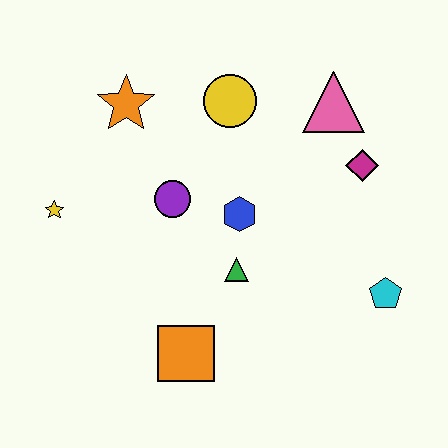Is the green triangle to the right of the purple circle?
Yes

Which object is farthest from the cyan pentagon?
The yellow star is farthest from the cyan pentagon.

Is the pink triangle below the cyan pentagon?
No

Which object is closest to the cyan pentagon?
The magenta diamond is closest to the cyan pentagon.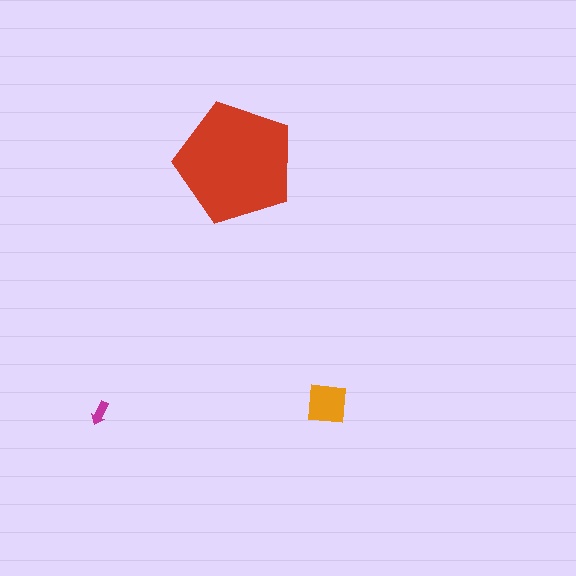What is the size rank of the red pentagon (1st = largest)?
1st.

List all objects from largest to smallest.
The red pentagon, the orange square, the magenta arrow.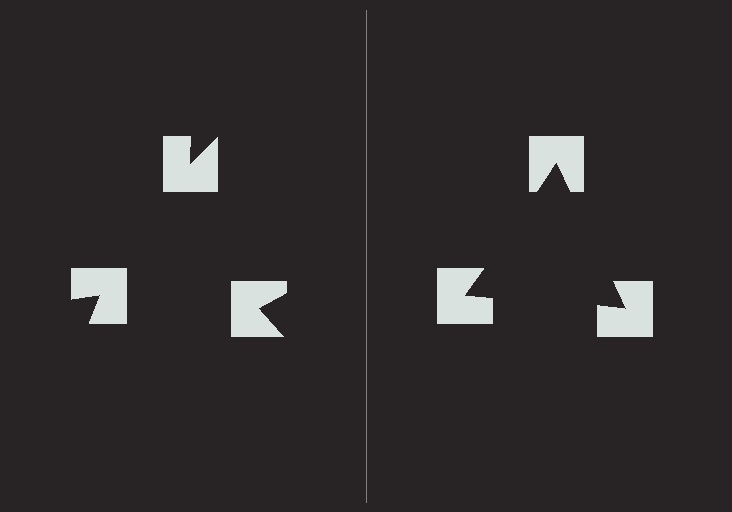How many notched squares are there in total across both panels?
6 — 3 on each side.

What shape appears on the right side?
An illusory triangle.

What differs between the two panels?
The notched squares are positioned identically on both sides; only the wedge orientations differ. On the right they align to a triangle; on the left they are misaligned.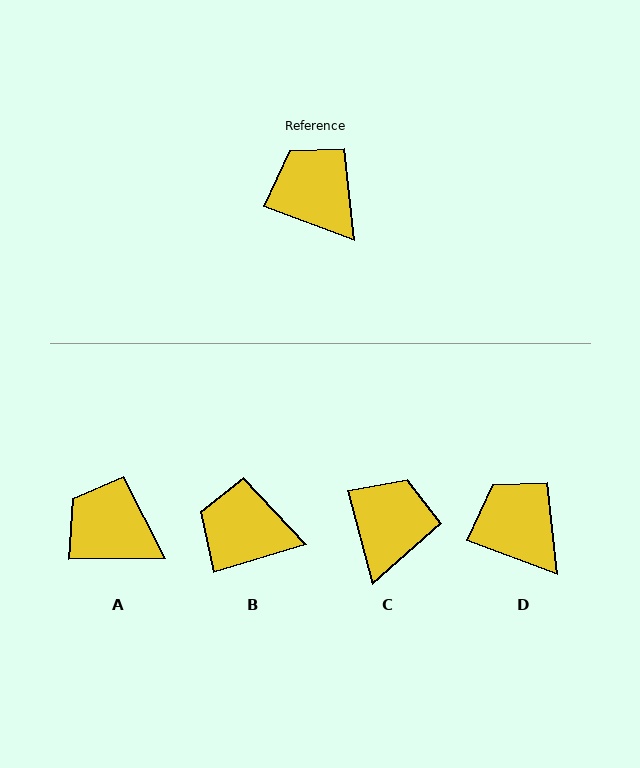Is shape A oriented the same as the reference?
No, it is off by about 21 degrees.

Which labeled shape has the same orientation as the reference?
D.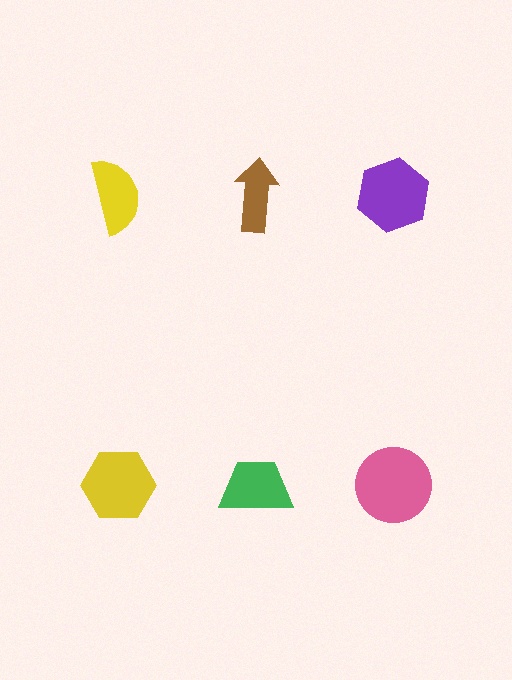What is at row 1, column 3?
A purple hexagon.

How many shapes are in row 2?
3 shapes.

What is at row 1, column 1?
A yellow semicircle.